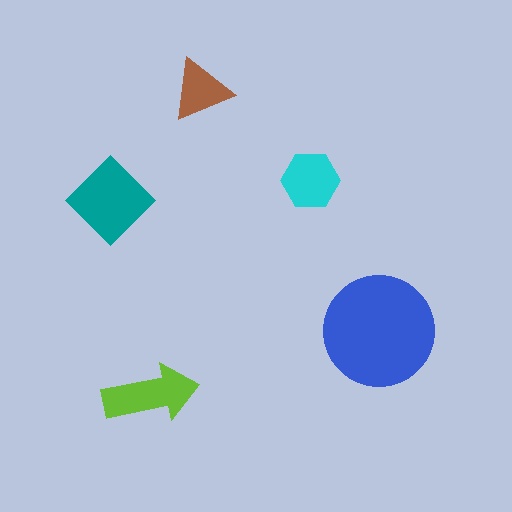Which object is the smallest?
The brown triangle.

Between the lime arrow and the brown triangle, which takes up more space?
The lime arrow.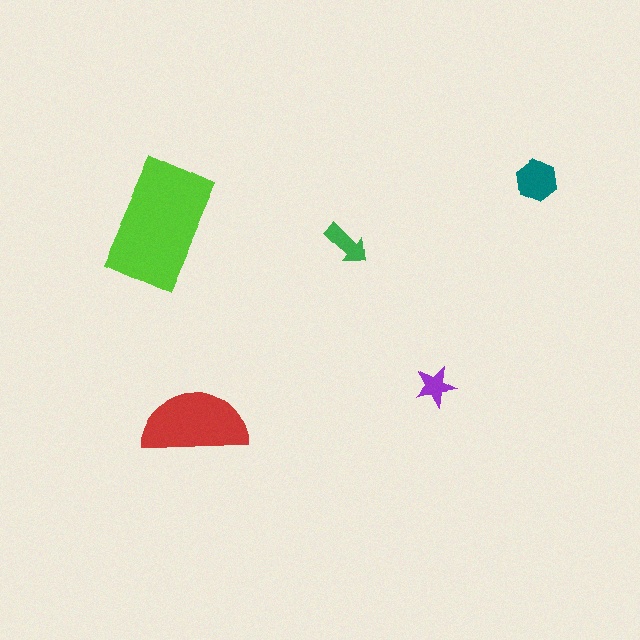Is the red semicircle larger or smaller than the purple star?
Larger.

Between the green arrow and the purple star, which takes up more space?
The green arrow.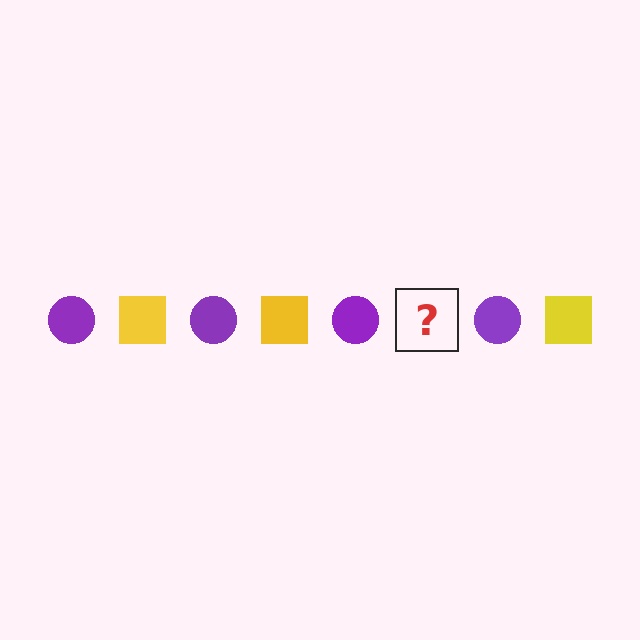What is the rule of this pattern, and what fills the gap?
The rule is that the pattern alternates between purple circle and yellow square. The gap should be filled with a yellow square.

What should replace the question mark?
The question mark should be replaced with a yellow square.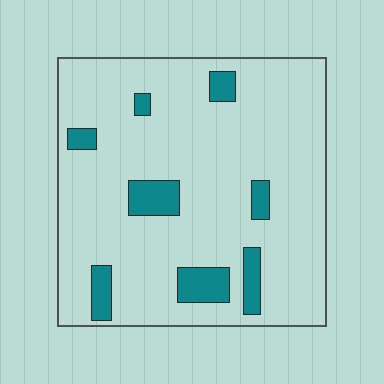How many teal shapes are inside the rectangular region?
8.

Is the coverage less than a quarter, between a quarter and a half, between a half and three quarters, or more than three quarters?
Less than a quarter.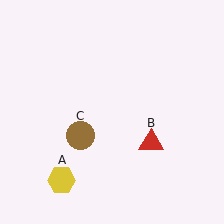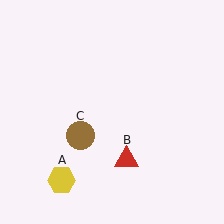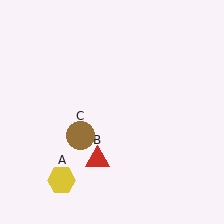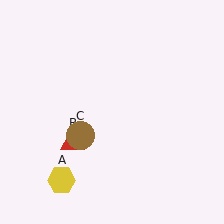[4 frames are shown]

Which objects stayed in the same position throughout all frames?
Yellow hexagon (object A) and brown circle (object C) remained stationary.